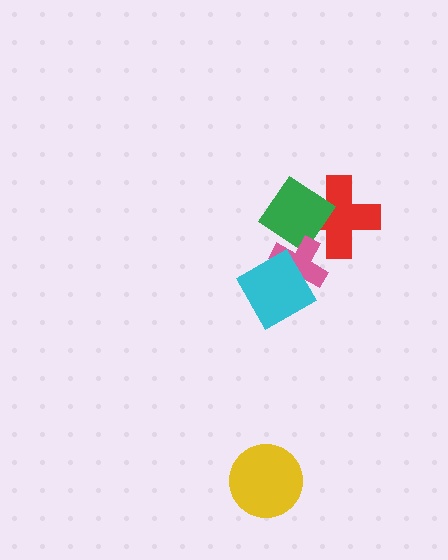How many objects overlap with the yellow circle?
0 objects overlap with the yellow circle.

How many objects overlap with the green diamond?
2 objects overlap with the green diamond.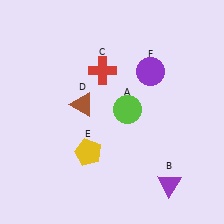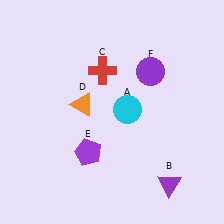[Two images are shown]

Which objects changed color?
A changed from lime to cyan. D changed from brown to orange. E changed from yellow to purple.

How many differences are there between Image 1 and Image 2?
There are 3 differences between the two images.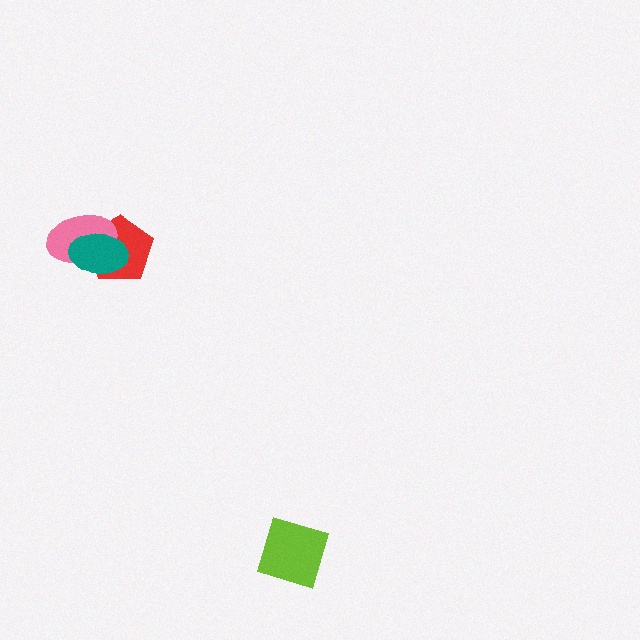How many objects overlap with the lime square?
0 objects overlap with the lime square.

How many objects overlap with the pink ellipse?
2 objects overlap with the pink ellipse.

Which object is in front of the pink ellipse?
The teal ellipse is in front of the pink ellipse.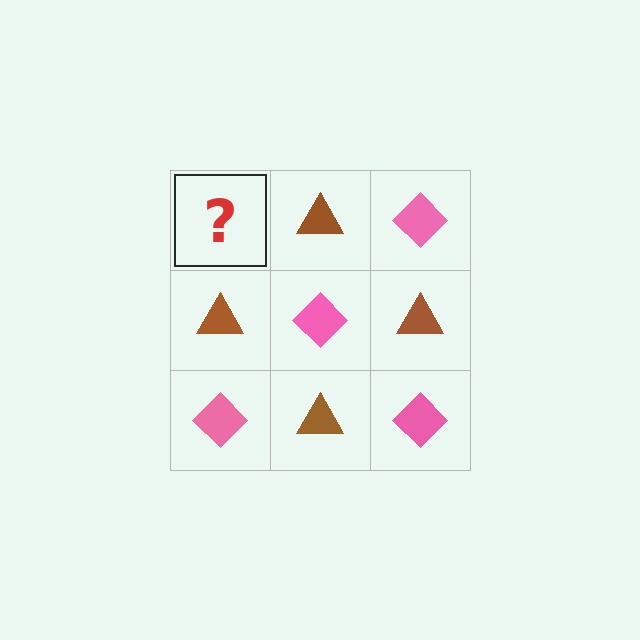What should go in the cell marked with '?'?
The missing cell should contain a pink diamond.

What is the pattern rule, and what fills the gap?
The rule is that it alternates pink diamond and brown triangle in a checkerboard pattern. The gap should be filled with a pink diamond.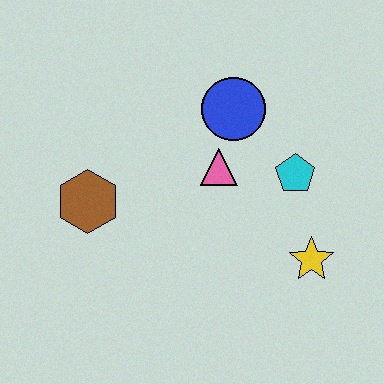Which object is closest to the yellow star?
The cyan pentagon is closest to the yellow star.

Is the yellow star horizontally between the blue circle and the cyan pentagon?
No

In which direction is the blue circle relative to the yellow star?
The blue circle is above the yellow star.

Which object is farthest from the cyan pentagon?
The brown hexagon is farthest from the cyan pentagon.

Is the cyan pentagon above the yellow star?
Yes